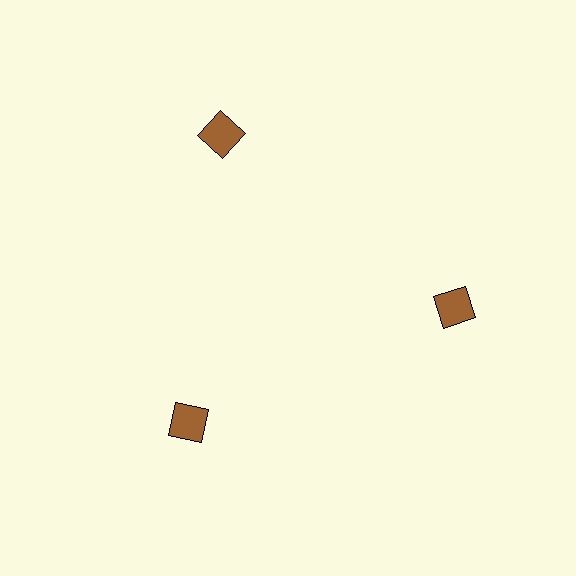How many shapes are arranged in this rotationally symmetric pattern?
There are 3 shapes, arranged in 3 groups of 1.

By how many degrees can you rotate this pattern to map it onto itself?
The pattern maps onto itself every 120 degrees of rotation.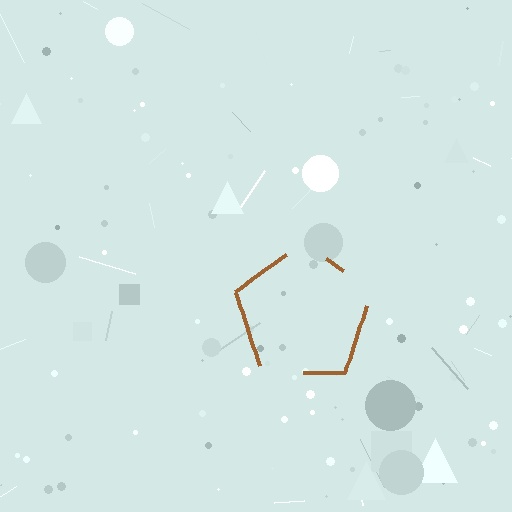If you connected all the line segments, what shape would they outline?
They would outline a pentagon.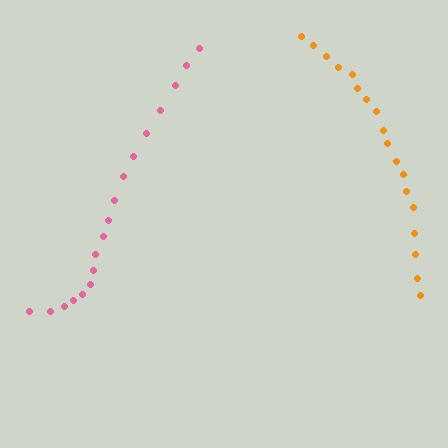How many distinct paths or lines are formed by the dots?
There are 2 distinct paths.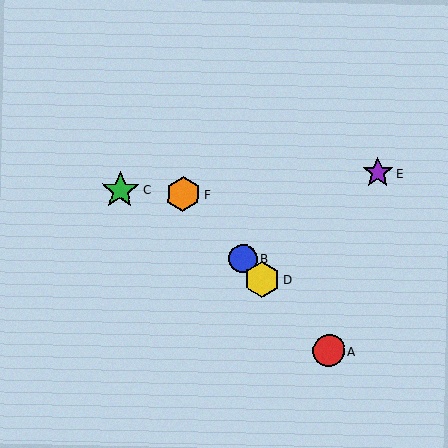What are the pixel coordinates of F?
Object F is at (183, 194).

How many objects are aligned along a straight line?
4 objects (A, B, D, F) are aligned along a straight line.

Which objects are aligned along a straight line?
Objects A, B, D, F are aligned along a straight line.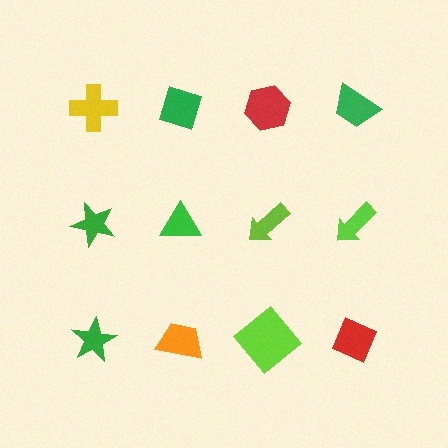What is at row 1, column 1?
A yellow cross.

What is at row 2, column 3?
A lime arrow.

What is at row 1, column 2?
A green diamond.